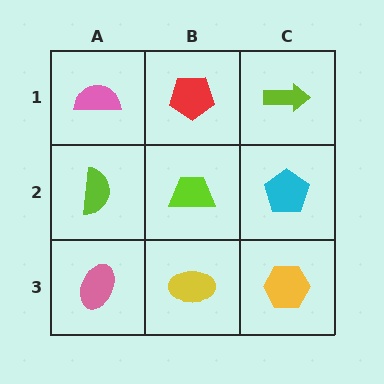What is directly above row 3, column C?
A cyan pentagon.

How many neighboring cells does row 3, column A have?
2.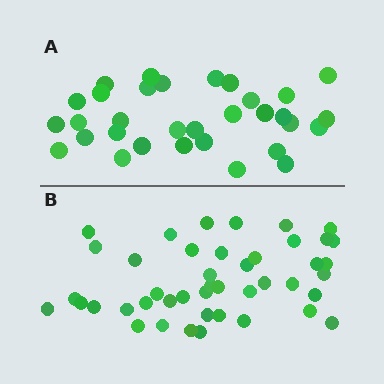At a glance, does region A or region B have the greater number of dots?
Region B (the bottom region) has more dots.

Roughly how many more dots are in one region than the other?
Region B has roughly 12 or so more dots than region A.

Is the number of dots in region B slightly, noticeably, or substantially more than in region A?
Region B has noticeably more, but not dramatically so. The ratio is roughly 1.4 to 1.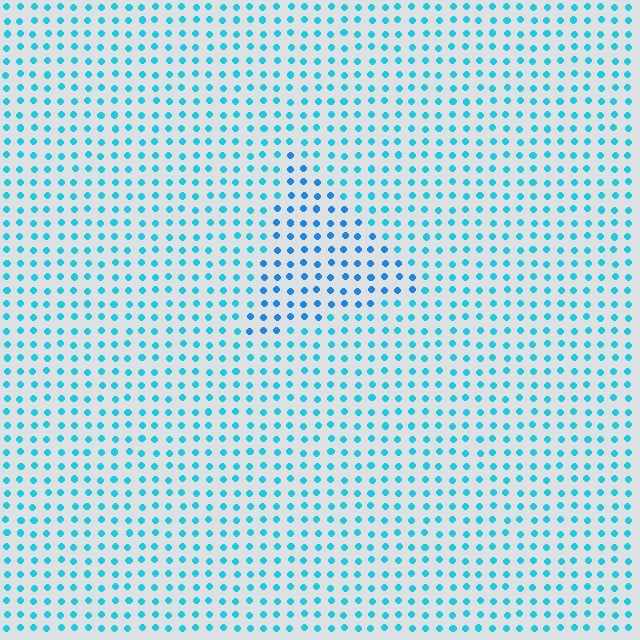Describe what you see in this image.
The image is filled with small cyan elements in a uniform arrangement. A triangle-shaped region is visible where the elements are tinted to a slightly different hue, forming a subtle color boundary.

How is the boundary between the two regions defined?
The boundary is defined purely by a slight shift in hue (about 22 degrees). Spacing, size, and orientation are identical on both sides.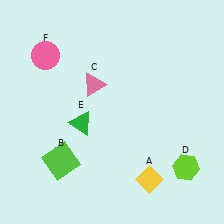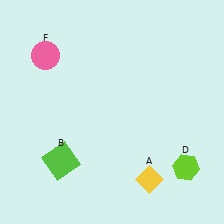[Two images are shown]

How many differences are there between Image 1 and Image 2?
There are 2 differences between the two images.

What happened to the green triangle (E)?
The green triangle (E) was removed in Image 2. It was in the bottom-left area of Image 1.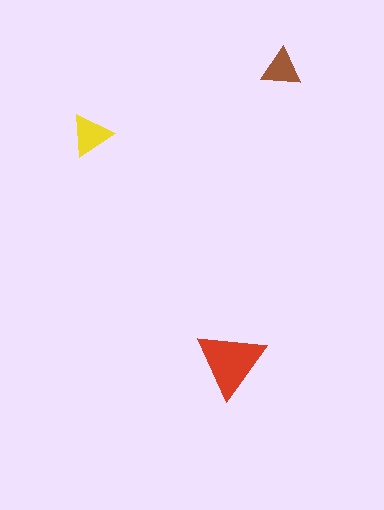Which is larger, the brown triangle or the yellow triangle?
The yellow one.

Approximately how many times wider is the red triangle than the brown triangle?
About 1.5 times wider.